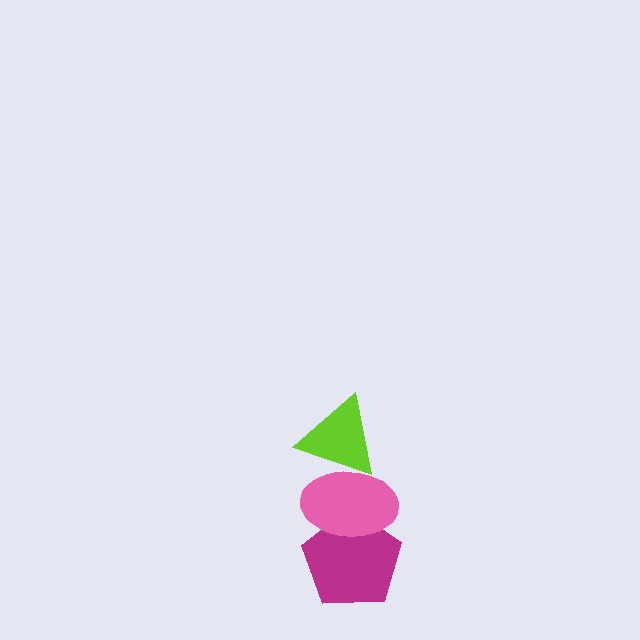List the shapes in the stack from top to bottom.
From top to bottom: the lime triangle, the pink ellipse, the magenta pentagon.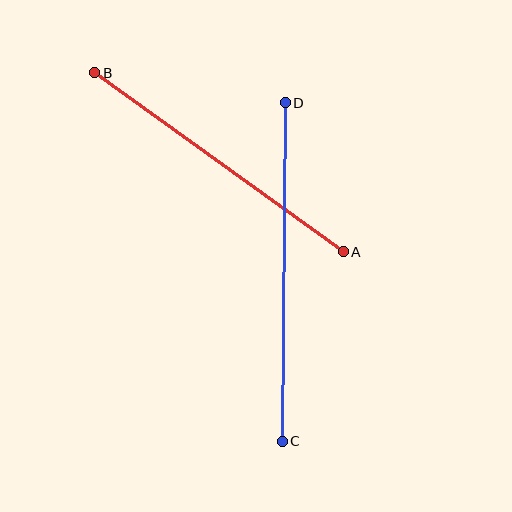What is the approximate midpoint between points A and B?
The midpoint is at approximately (219, 162) pixels.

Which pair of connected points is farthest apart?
Points C and D are farthest apart.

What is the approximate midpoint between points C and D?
The midpoint is at approximately (284, 272) pixels.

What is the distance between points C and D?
The distance is approximately 338 pixels.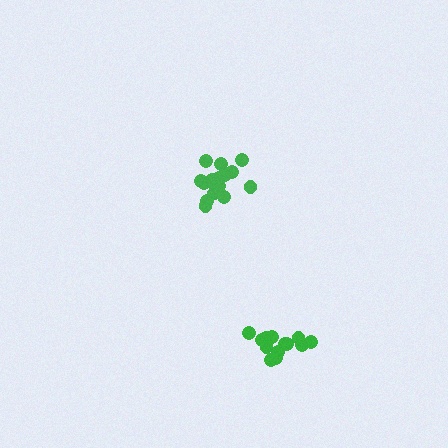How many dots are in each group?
Group 1: 13 dots, Group 2: 16 dots (29 total).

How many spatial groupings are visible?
There are 2 spatial groupings.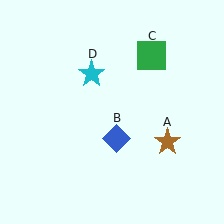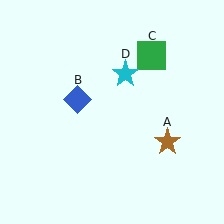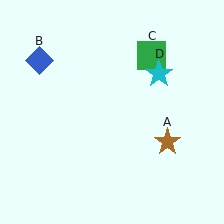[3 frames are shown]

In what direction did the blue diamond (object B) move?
The blue diamond (object B) moved up and to the left.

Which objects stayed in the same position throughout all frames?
Brown star (object A) and green square (object C) remained stationary.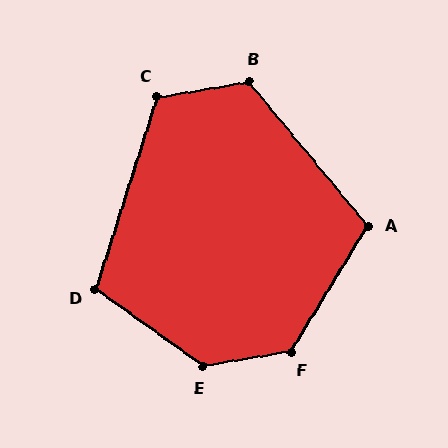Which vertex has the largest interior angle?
E, at approximately 134 degrees.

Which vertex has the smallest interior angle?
D, at approximately 108 degrees.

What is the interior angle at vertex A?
Approximately 109 degrees (obtuse).